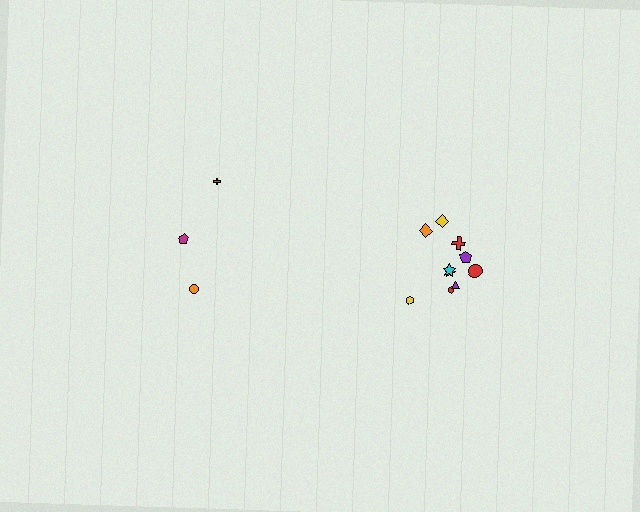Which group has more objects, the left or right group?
The right group.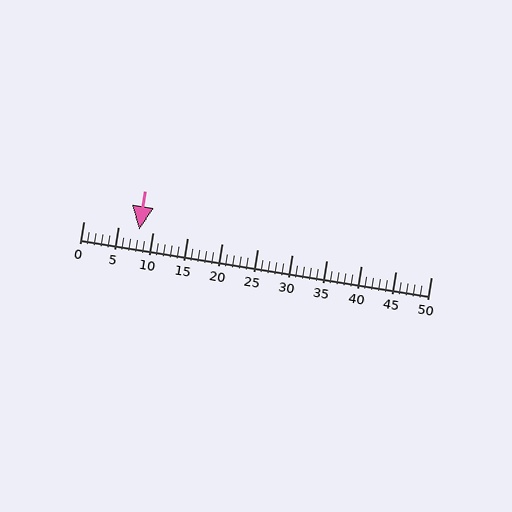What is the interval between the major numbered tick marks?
The major tick marks are spaced 5 units apart.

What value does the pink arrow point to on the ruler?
The pink arrow points to approximately 8.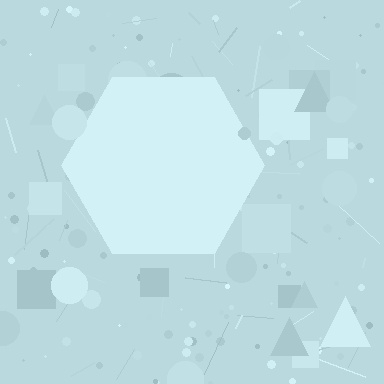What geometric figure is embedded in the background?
A hexagon is embedded in the background.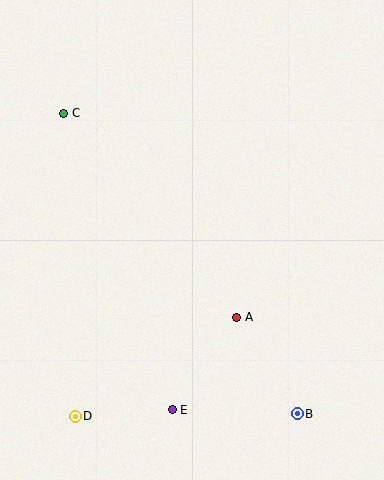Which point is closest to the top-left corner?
Point C is closest to the top-left corner.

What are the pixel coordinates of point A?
Point A is at (236, 317).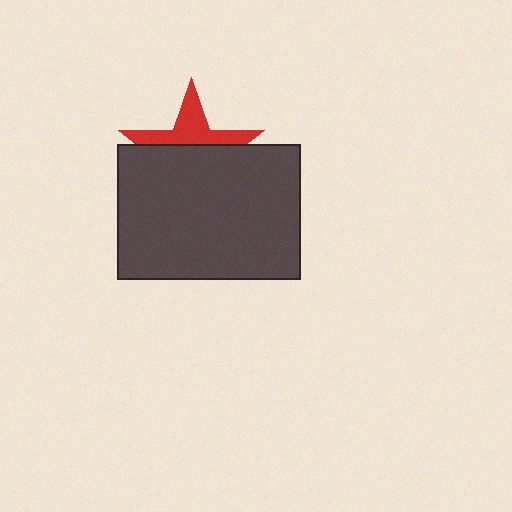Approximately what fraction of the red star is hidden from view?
Roughly 61% of the red star is hidden behind the dark gray rectangle.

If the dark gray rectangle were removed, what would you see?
You would see the complete red star.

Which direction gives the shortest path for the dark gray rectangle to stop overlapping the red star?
Moving down gives the shortest separation.